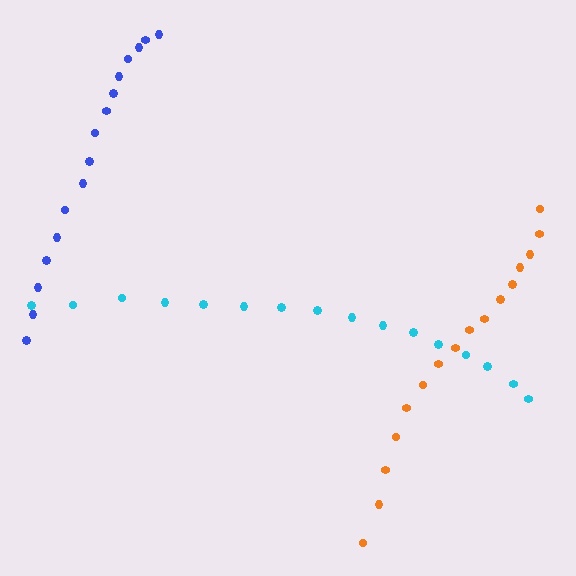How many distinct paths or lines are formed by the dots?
There are 3 distinct paths.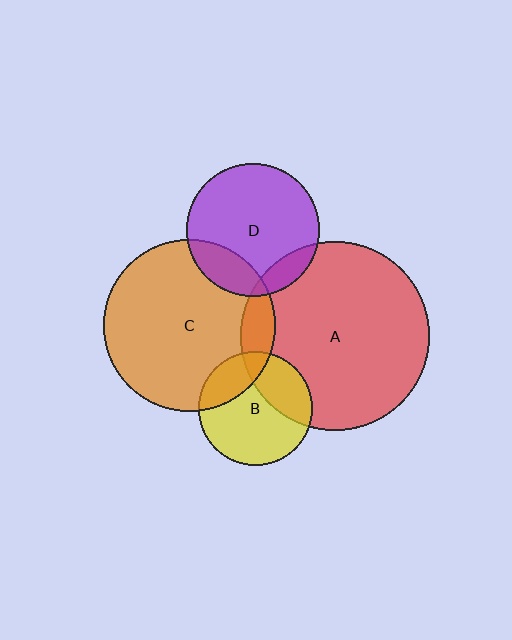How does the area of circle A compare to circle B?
Approximately 2.8 times.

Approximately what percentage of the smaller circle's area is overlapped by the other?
Approximately 30%.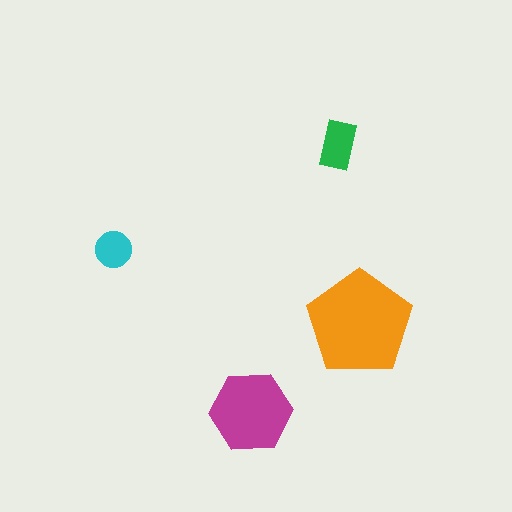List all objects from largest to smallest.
The orange pentagon, the magenta hexagon, the green rectangle, the cyan circle.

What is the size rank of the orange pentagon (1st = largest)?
1st.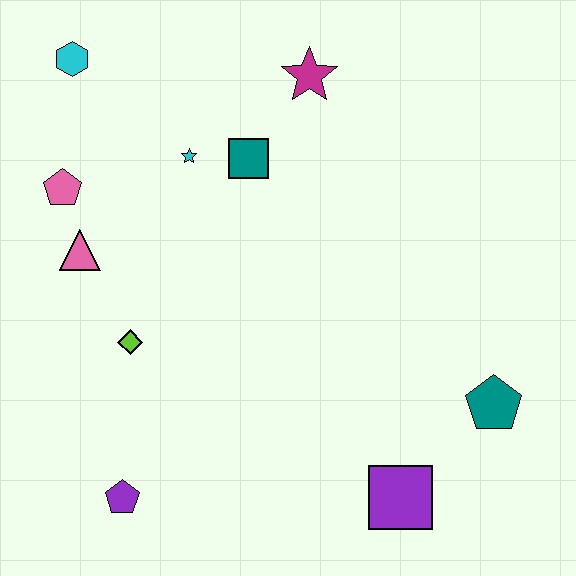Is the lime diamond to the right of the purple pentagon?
Yes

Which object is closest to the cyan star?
The teal square is closest to the cyan star.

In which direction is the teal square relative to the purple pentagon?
The teal square is above the purple pentagon.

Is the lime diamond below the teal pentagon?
No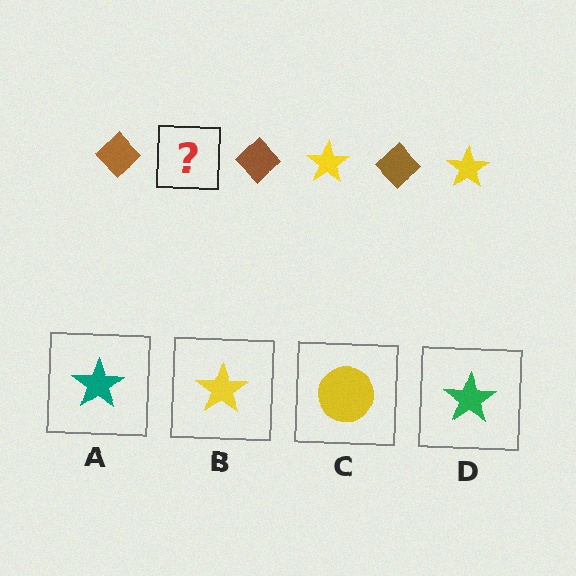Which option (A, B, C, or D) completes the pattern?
B.